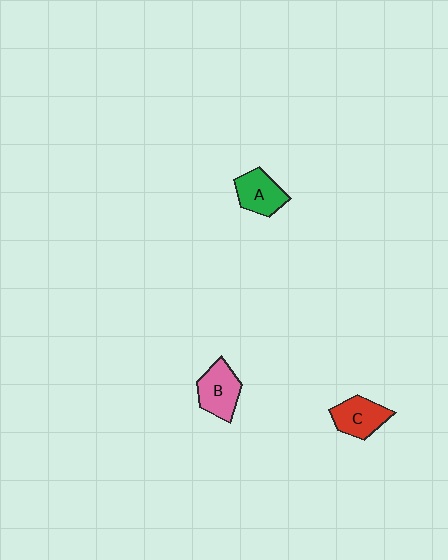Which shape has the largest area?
Shape B (pink).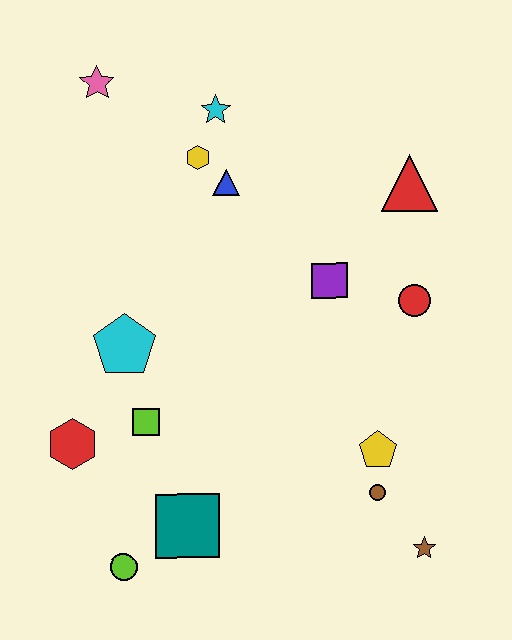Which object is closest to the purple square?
The red circle is closest to the purple square.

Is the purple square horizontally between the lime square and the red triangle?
Yes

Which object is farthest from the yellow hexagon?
The brown star is farthest from the yellow hexagon.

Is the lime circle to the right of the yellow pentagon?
No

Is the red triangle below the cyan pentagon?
No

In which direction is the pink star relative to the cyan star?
The pink star is to the left of the cyan star.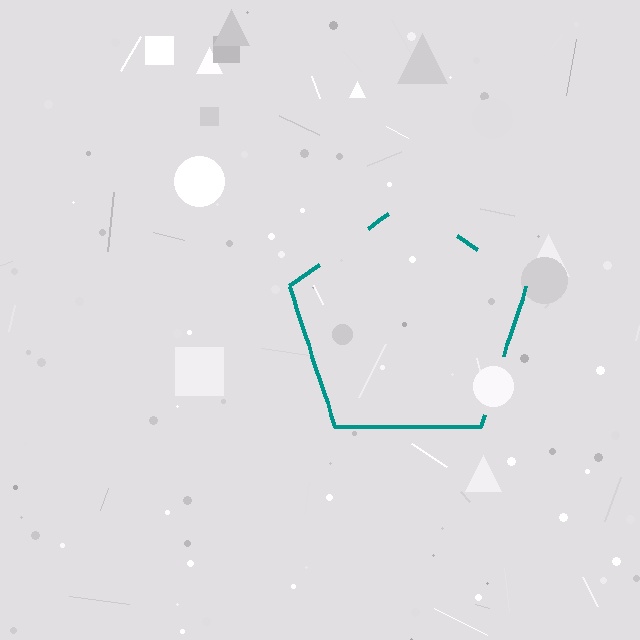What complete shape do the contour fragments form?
The contour fragments form a pentagon.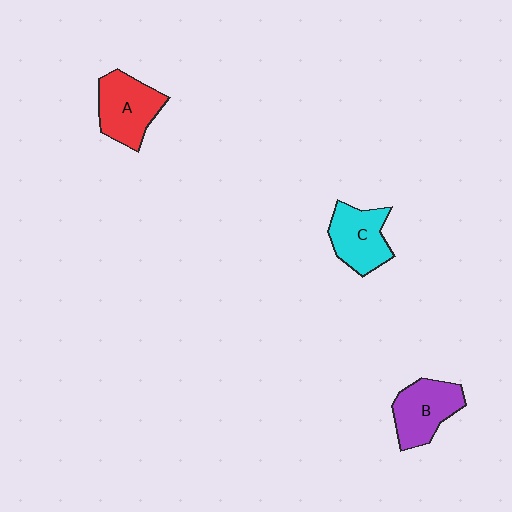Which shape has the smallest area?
Shape C (cyan).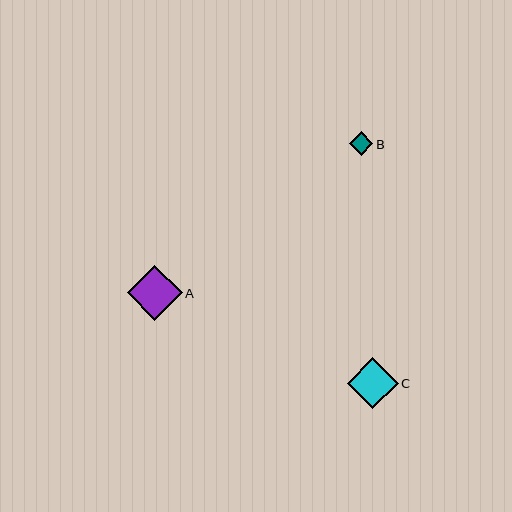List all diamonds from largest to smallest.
From largest to smallest: A, C, B.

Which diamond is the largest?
Diamond A is the largest with a size of approximately 55 pixels.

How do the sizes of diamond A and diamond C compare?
Diamond A and diamond C are approximately the same size.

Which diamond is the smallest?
Diamond B is the smallest with a size of approximately 23 pixels.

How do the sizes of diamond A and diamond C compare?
Diamond A and diamond C are approximately the same size.